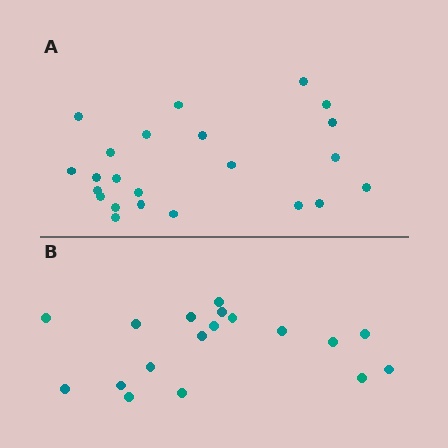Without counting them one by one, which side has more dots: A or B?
Region A (the top region) has more dots.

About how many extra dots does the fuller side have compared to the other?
Region A has about 5 more dots than region B.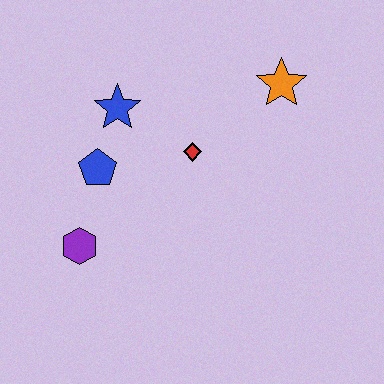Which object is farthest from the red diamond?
The purple hexagon is farthest from the red diamond.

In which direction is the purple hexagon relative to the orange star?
The purple hexagon is to the left of the orange star.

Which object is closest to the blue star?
The blue pentagon is closest to the blue star.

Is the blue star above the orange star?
No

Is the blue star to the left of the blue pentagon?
No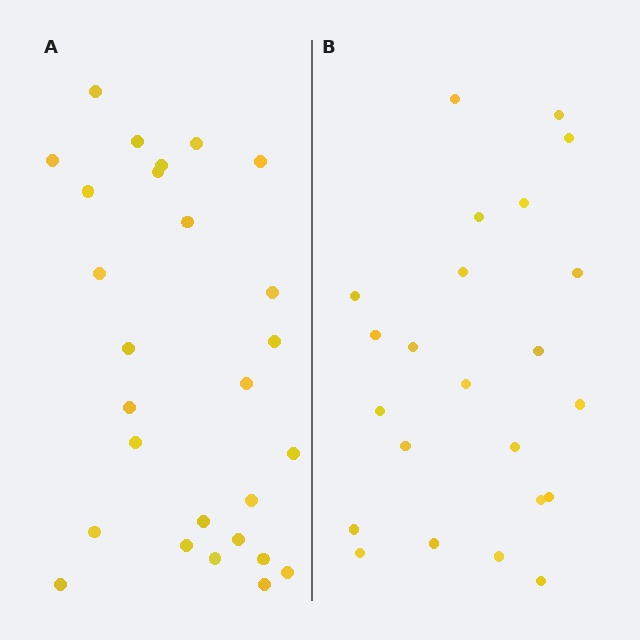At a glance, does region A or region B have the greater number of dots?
Region A (the left region) has more dots.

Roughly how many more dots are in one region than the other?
Region A has about 4 more dots than region B.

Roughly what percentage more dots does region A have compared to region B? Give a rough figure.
About 15% more.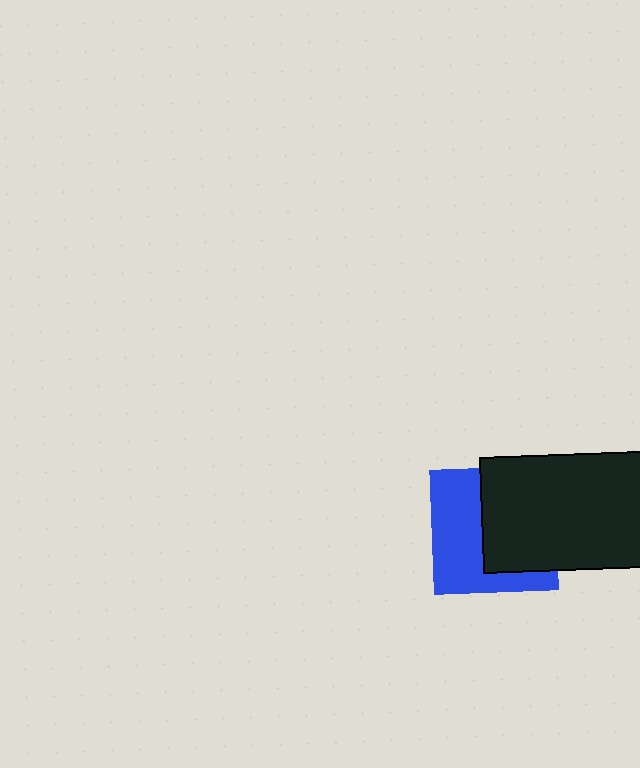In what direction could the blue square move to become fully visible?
The blue square could move left. That would shift it out from behind the black rectangle entirely.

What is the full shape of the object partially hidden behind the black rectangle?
The partially hidden object is a blue square.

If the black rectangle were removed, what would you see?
You would see the complete blue square.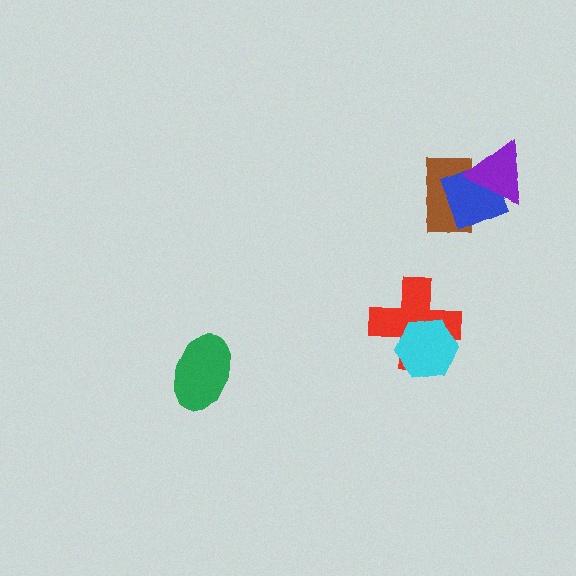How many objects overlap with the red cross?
1 object overlaps with the red cross.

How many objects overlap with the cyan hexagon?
1 object overlaps with the cyan hexagon.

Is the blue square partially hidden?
Yes, it is partially covered by another shape.